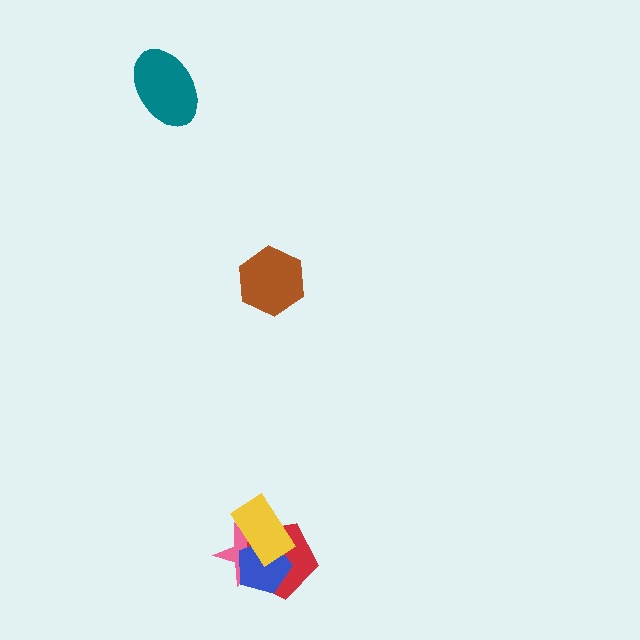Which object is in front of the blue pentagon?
The yellow rectangle is in front of the blue pentagon.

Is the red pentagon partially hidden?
Yes, it is partially covered by another shape.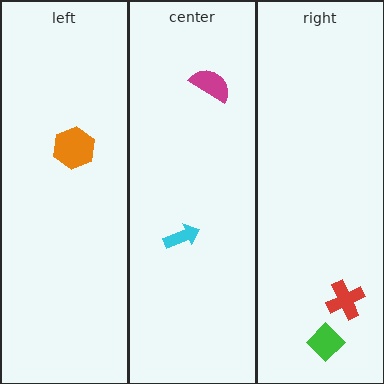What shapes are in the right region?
The red cross, the green diamond.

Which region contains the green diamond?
The right region.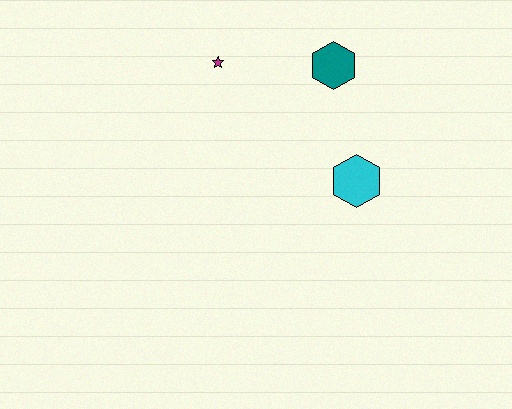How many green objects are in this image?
There are no green objects.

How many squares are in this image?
There are no squares.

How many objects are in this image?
There are 3 objects.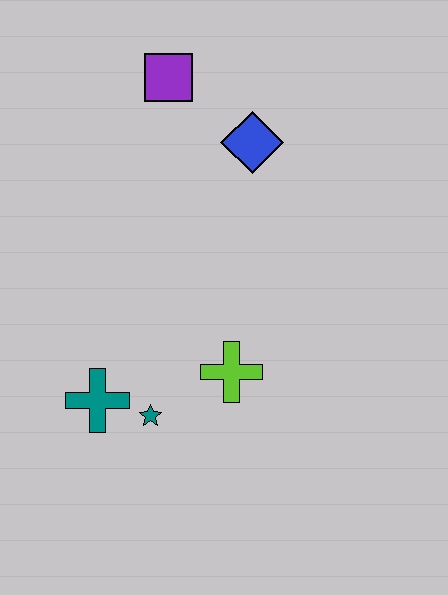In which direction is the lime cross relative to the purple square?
The lime cross is below the purple square.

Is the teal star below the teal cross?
Yes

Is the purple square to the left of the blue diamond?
Yes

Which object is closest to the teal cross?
The teal star is closest to the teal cross.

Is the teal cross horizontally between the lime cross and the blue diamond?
No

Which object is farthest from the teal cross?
The purple square is farthest from the teal cross.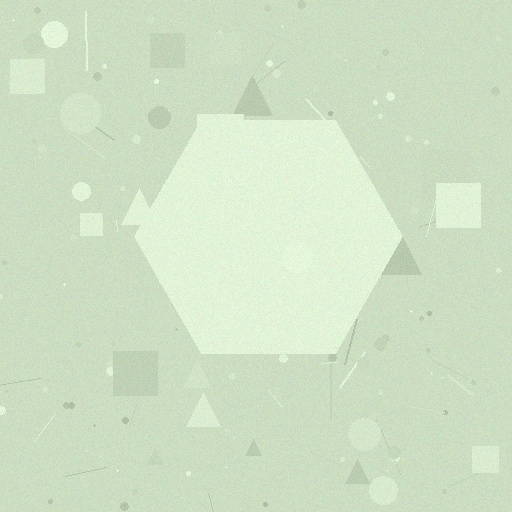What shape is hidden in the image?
A hexagon is hidden in the image.